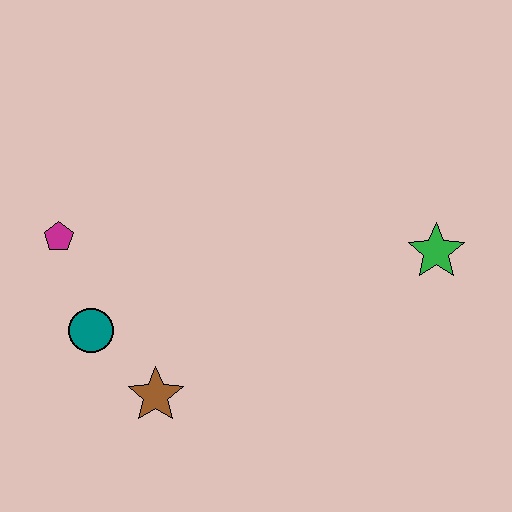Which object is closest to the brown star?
The teal circle is closest to the brown star.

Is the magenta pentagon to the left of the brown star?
Yes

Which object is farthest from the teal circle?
The green star is farthest from the teal circle.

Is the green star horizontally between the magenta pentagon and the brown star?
No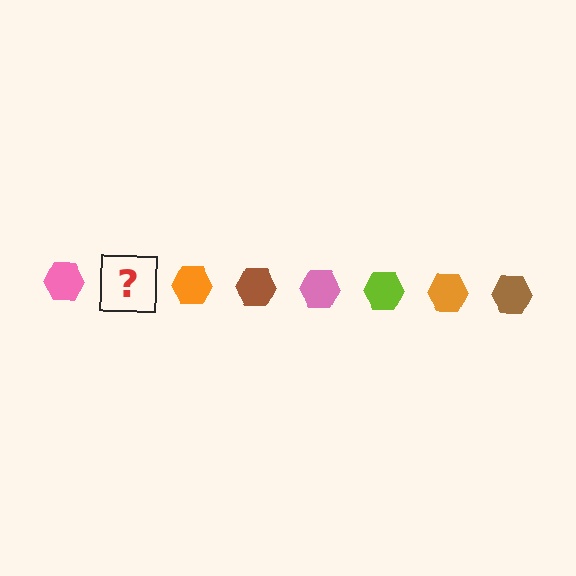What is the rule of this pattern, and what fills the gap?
The rule is that the pattern cycles through pink, lime, orange, brown hexagons. The gap should be filled with a lime hexagon.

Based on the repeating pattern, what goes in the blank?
The blank should be a lime hexagon.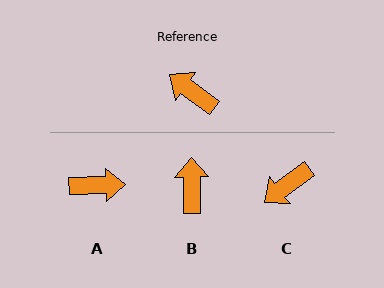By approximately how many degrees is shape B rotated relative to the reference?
Approximately 53 degrees clockwise.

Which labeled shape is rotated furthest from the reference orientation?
A, about 142 degrees away.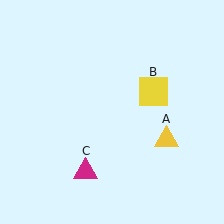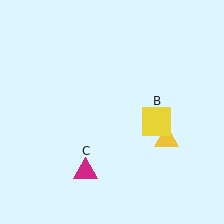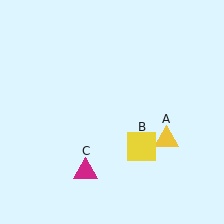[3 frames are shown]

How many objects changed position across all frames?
1 object changed position: yellow square (object B).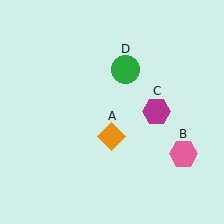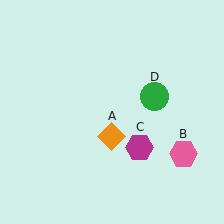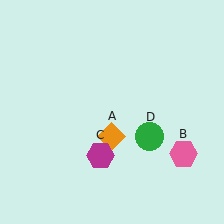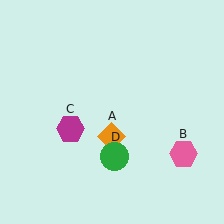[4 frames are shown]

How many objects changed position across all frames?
2 objects changed position: magenta hexagon (object C), green circle (object D).